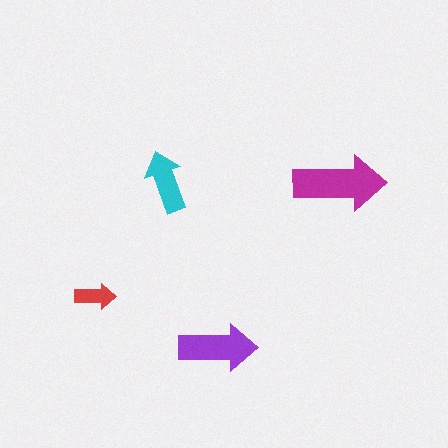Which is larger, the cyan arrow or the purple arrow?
The purple one.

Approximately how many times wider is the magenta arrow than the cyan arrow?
About 1.5 times wider.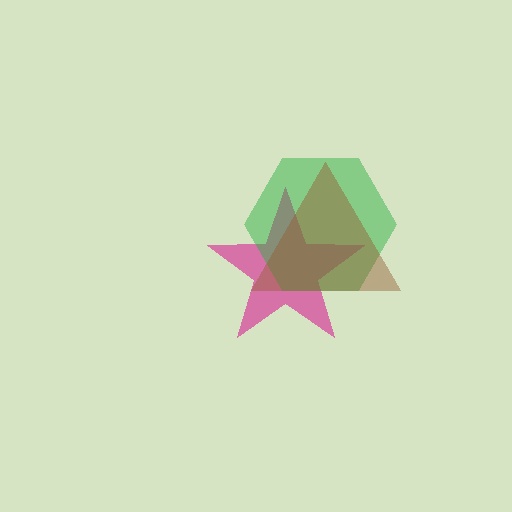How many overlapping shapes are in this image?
There are 3 overlapping shapes in the image.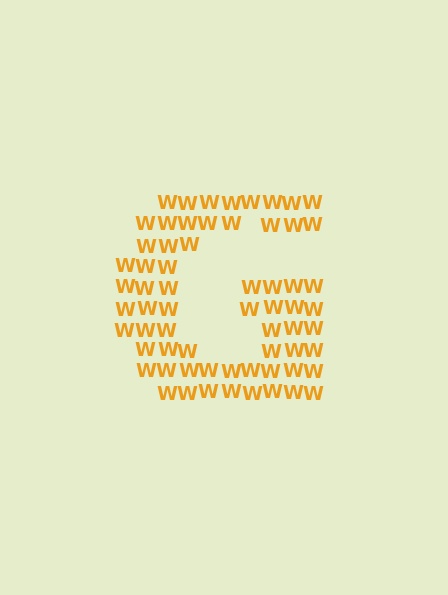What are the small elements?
The small elements are letter W's.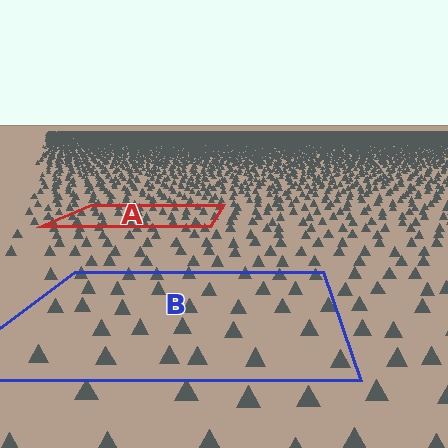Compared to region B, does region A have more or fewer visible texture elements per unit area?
Region A has more texture elements per unit area — they are packed more densely because it is farther away.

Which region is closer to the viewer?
Region B is closer. The texture elements there are larger and more spread out.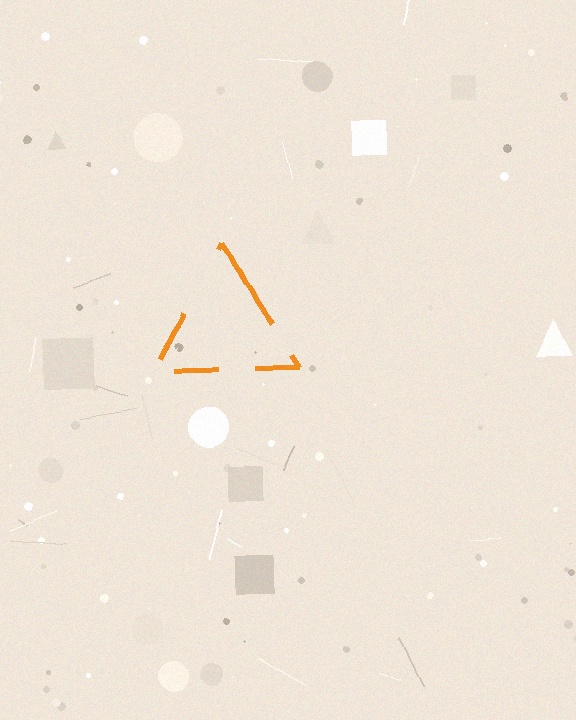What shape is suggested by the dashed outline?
The dashed outline suggests a triangle.